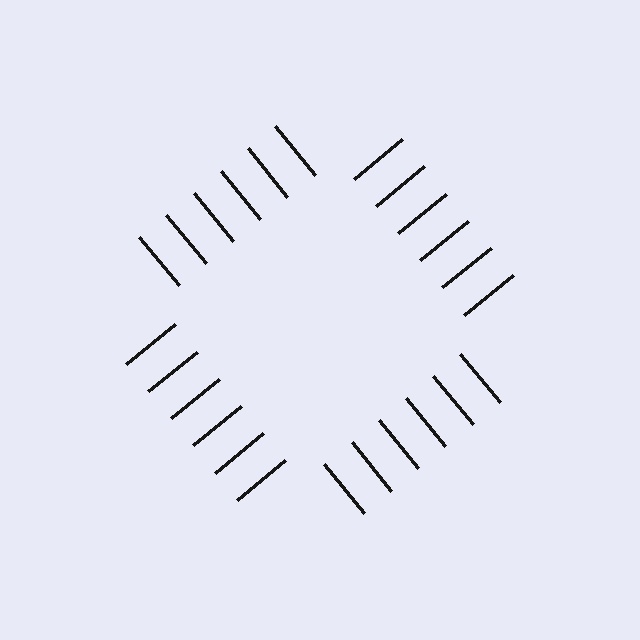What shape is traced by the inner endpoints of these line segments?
An illusory square — the line segments terminate on its edges but no continuous stroke is drawn.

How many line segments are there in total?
24 — 6 along each of the 4 edges.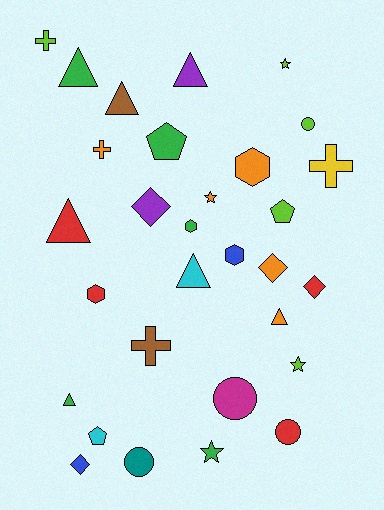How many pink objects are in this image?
There are no pink objects.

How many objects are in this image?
There are 30 objects.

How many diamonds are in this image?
There are 4 diamonds.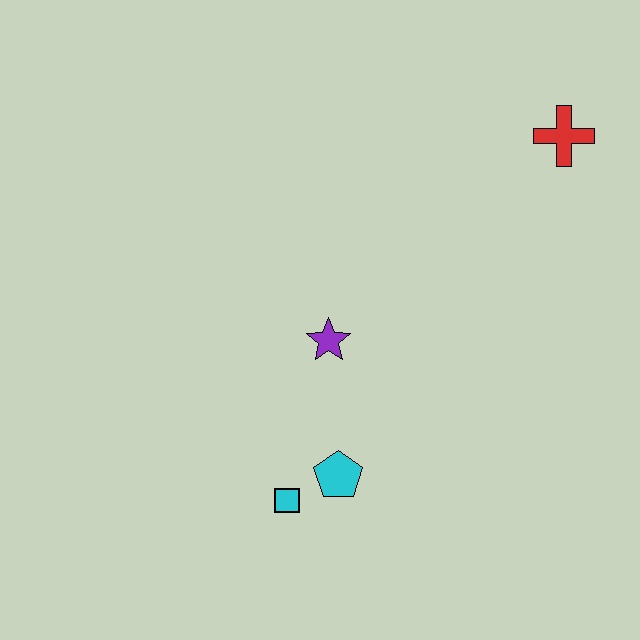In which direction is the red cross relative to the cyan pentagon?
The red cross is above the cyan pentagon.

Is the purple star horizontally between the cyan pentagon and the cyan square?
Yes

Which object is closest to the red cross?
The purple star is closest to the red cross.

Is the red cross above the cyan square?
Yes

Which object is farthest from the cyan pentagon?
The red cross is farthest from the cyan pentagon.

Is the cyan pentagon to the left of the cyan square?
No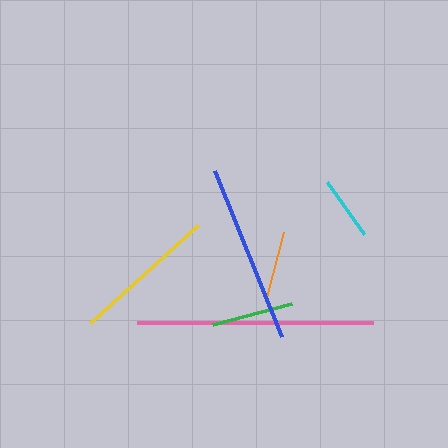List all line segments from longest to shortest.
From longest to shortest: pink, blue, yellow, green, orange, cyan.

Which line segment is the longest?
The pink line is the longest at approximately 236 pixels.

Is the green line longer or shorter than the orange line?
The green line is longer than the orange line.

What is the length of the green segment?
The green segment is approximately 81 pixels long.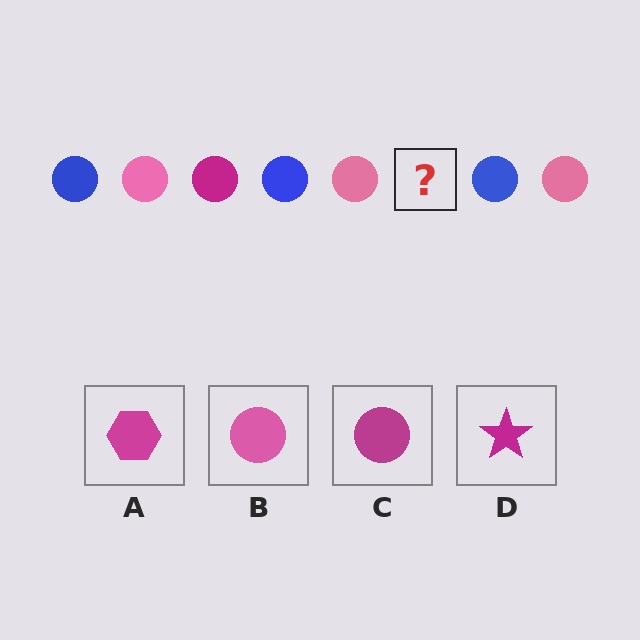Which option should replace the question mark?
Option C.